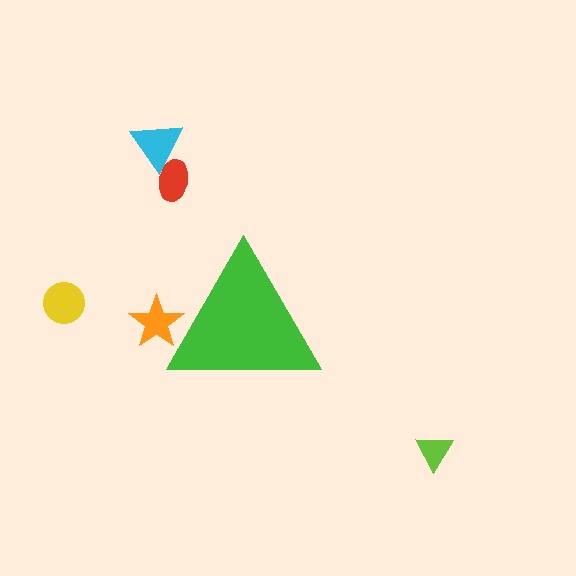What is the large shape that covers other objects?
A green triangle.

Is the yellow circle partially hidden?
No, the yellow circle is fully visible.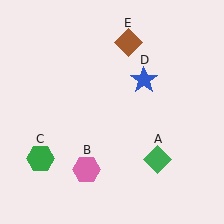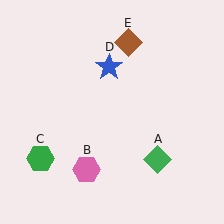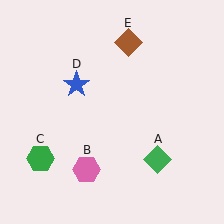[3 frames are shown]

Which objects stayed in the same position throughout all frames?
Green diamond (object A) and pink hexagon (object B) and green hexagon (object C) and brown diamond (object E) remained stationary.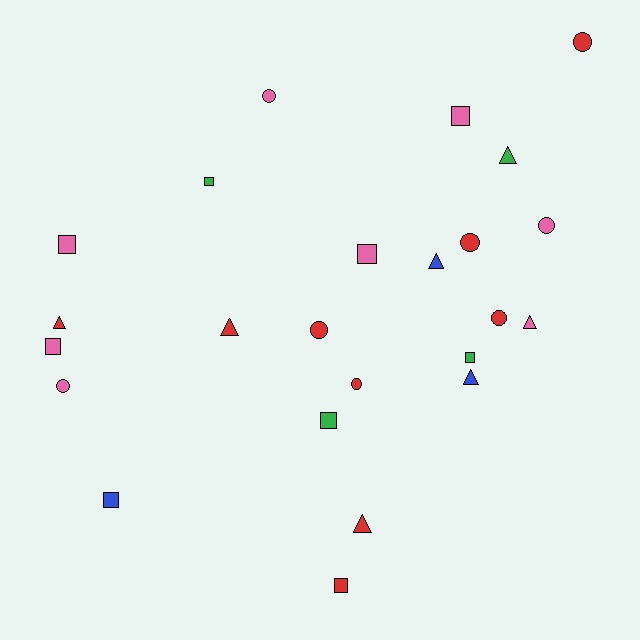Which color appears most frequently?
Red, with 9 objects.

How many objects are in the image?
There are 24 objects.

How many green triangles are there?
There is 1 green triangle.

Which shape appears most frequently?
Square, with 9 objects.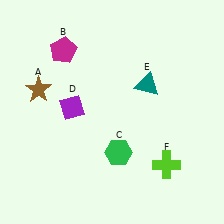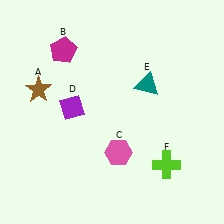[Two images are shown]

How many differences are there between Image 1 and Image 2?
There is 1 difference between the two images.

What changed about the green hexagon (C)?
In Image 1, C is green. In Image 2, it changed to pink.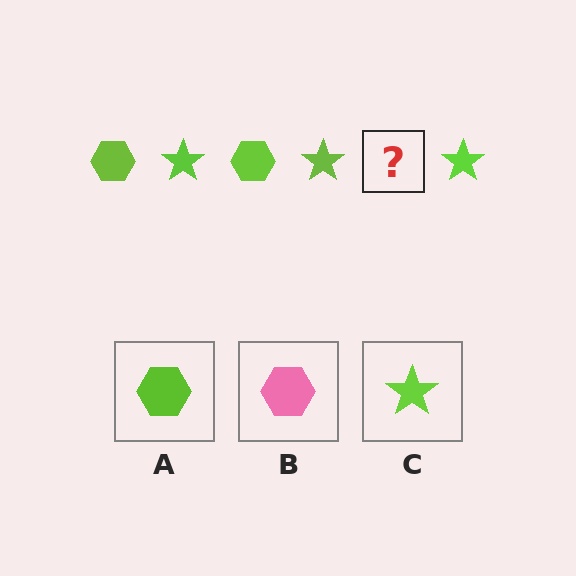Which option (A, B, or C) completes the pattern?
A.